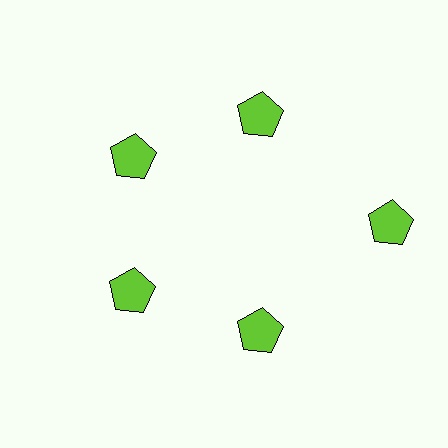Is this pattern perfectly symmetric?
No. The 5 lime pentagons are arranged in a ring, but one element near the 3 o'clock position is pushed outward from the center, breaking the 5-fold rotational symmetry.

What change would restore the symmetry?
The symmetry would be restored by moving it inward, back onto the ring so that all 5 pentagons sit at equal angles and equal distance from the center.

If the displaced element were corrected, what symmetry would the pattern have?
It would have 5-fold rotational symmetry — the pattern would map onto itself every 72 degrees.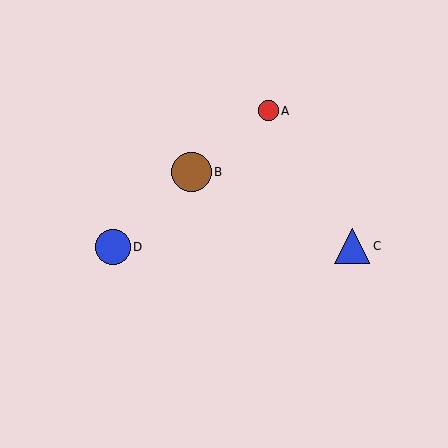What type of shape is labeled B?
Shape B is a brown circle.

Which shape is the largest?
The brown circle (labeled B) is the largest.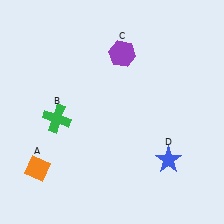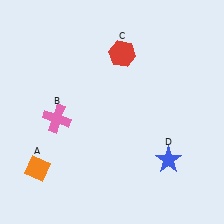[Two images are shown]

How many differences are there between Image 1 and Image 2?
There are 2 differences between the two images.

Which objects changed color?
B changed from green to pink. C changed from purple to red.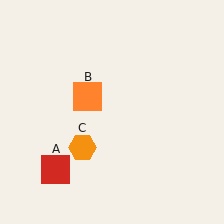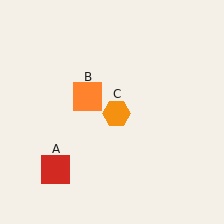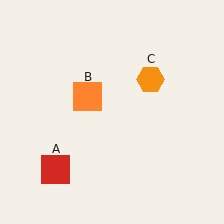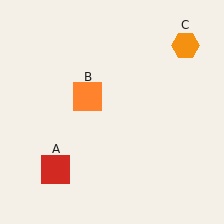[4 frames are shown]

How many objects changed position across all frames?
1 object changed position: orange hexagon (object C).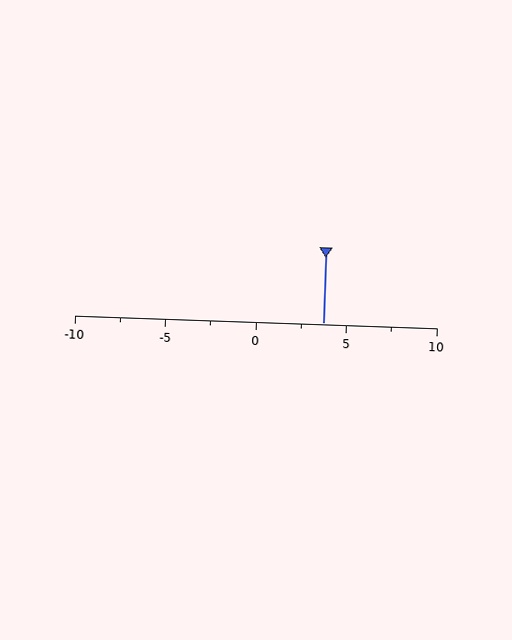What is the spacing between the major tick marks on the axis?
The major ticks are spaced 5 apart.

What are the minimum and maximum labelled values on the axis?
The axis runs from -10 to 10.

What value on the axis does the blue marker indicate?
The marker indicates approximately 3.8.